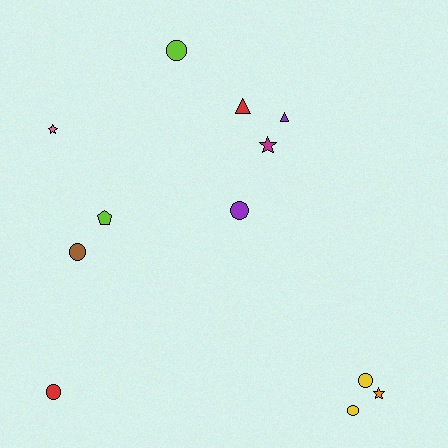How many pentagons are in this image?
There is 1 pentagon.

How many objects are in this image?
There are 12 objects.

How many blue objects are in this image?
There are no blue objects.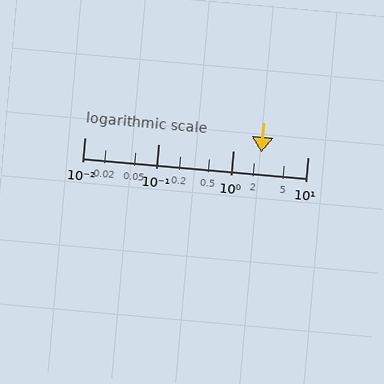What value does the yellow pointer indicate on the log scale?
The pointer indicates approximately 2.4.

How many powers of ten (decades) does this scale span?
The scale spans 3 decades, from 0.01 to 10.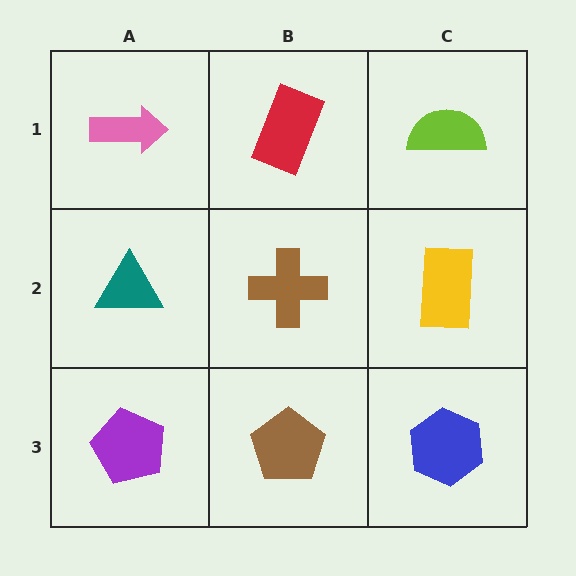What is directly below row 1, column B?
A brown cross.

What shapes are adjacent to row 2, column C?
A lime semicircle (row 1, column C), a blue hexagon (row 3, column C), a brown cross (row 2, column B).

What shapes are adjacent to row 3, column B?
A brown cross (row 2, column B), a purple pentagon (row 3, column A), a blue hexagon (row 3, column C).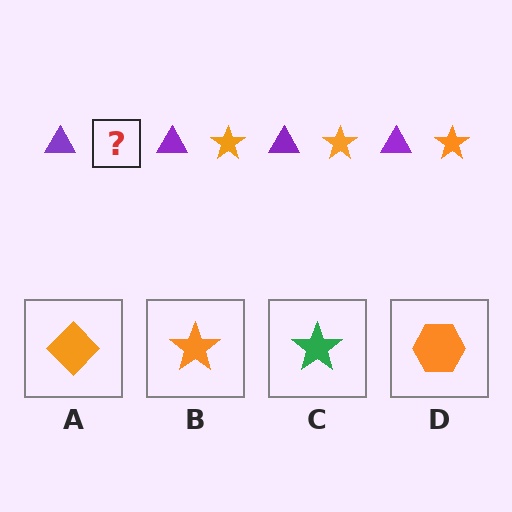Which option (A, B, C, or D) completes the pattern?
B.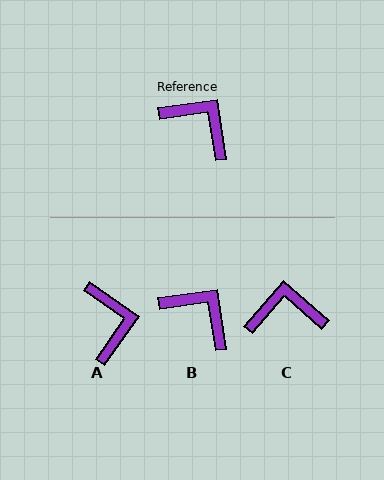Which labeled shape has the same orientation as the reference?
B.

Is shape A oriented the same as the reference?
No, it is off by about 43 degrees.